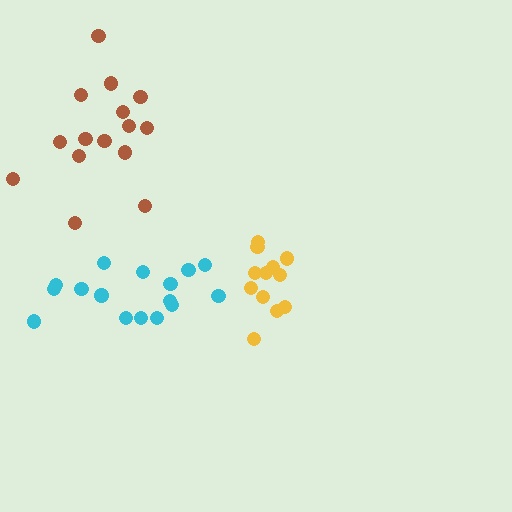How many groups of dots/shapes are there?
There are 3 groups.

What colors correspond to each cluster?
The clusters are colored: brown, yellow, cyan.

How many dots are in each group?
Group 1: 16 dots, Group 2: 12 dots, Group 3: 16 dots (44 total).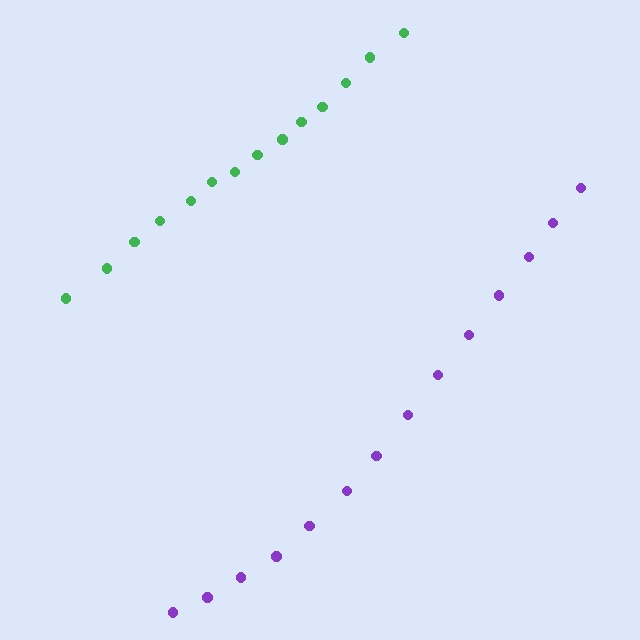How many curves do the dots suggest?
There are 2 distinct paths.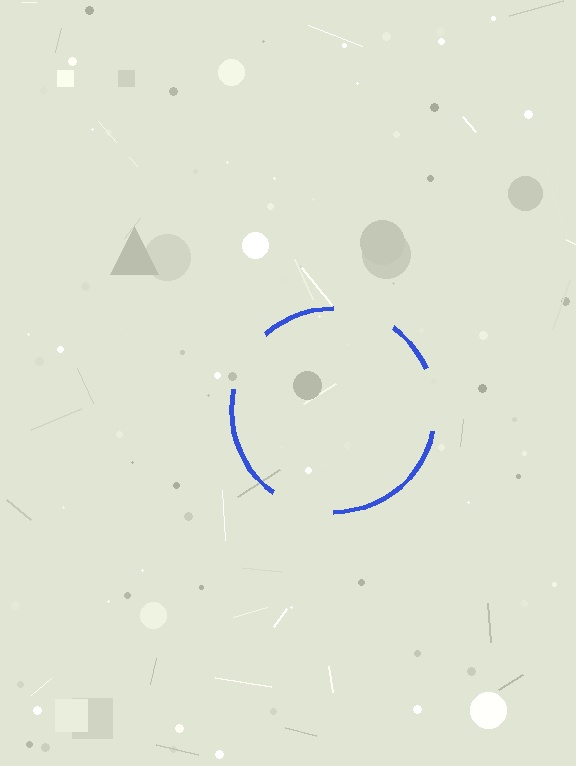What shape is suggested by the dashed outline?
The dashed outline suggests a circle.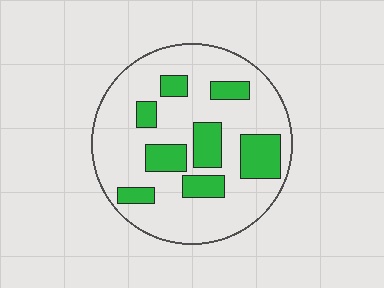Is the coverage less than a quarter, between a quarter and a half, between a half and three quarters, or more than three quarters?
Less than a quarter.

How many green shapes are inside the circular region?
8.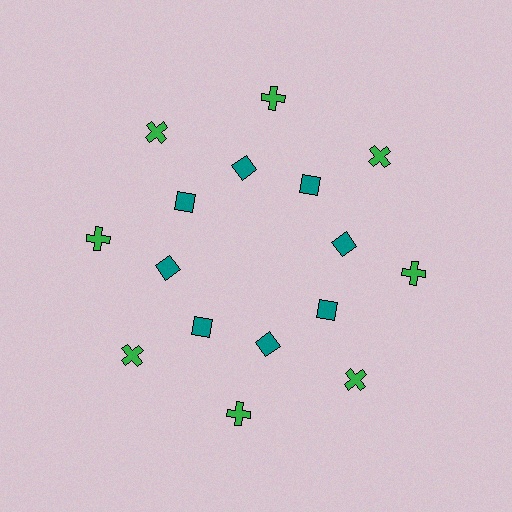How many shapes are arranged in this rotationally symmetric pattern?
There are 16 shapes, arranged in 8 groups of 2.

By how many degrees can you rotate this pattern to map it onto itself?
The pattern maps onto itself every 45 degrees of rotation.